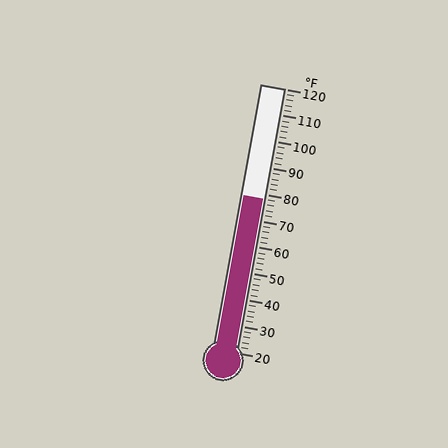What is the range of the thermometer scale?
The thermometer scale ranges from 20°F to 120°F.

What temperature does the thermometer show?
The thermometer shows approximately 78°F.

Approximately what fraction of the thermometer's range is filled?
The thermometer is filled to approximately 60% of its range.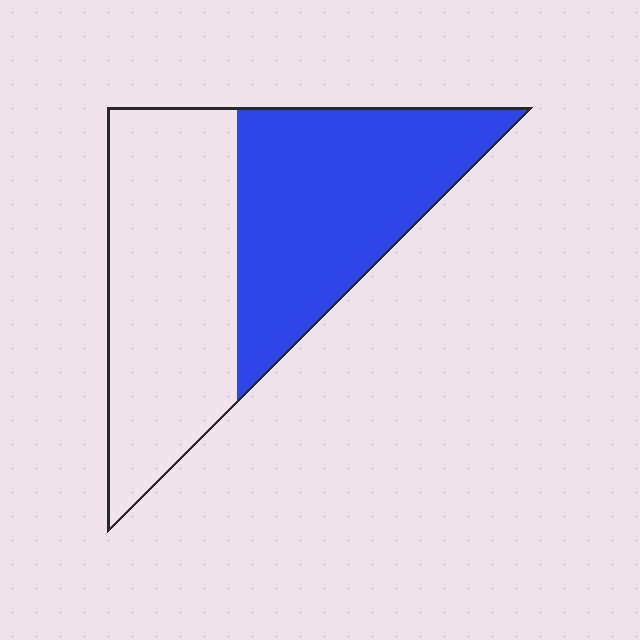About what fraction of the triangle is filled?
About one half (1/2).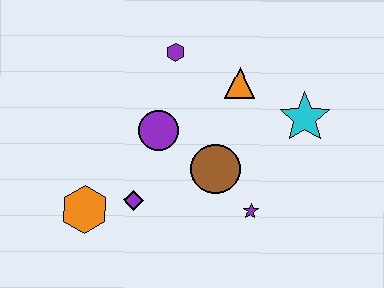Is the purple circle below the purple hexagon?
Yes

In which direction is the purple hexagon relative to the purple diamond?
The purple hexagon is above the purple diamond.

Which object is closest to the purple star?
The brown circle is closest to the purple star.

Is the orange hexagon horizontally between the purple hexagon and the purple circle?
No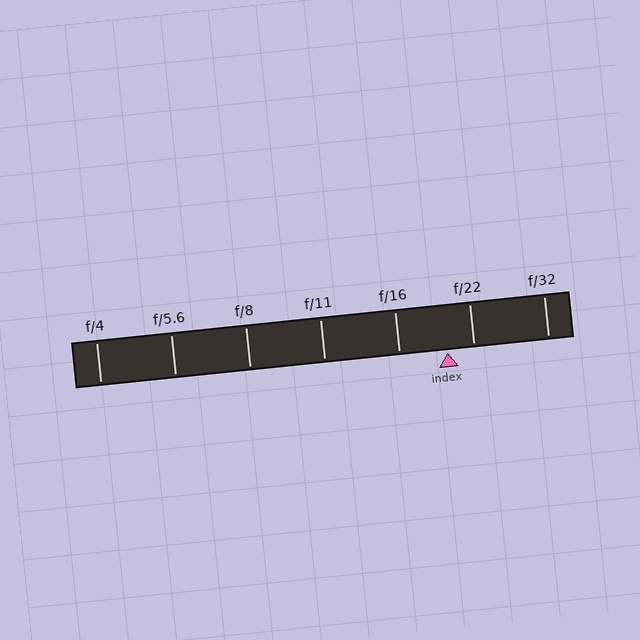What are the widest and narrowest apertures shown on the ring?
The widest aperture shown is f/4 and the narrowest is f/32.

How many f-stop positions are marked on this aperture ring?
There are 7 f-stop positions marked.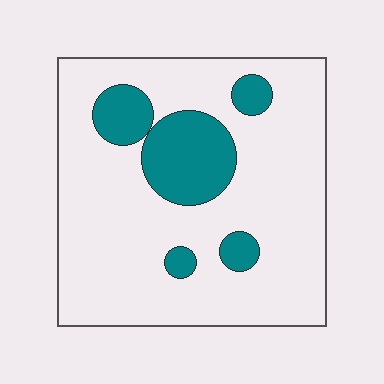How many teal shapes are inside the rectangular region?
5.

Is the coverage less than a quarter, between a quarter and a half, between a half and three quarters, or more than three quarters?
Less than a quarter.